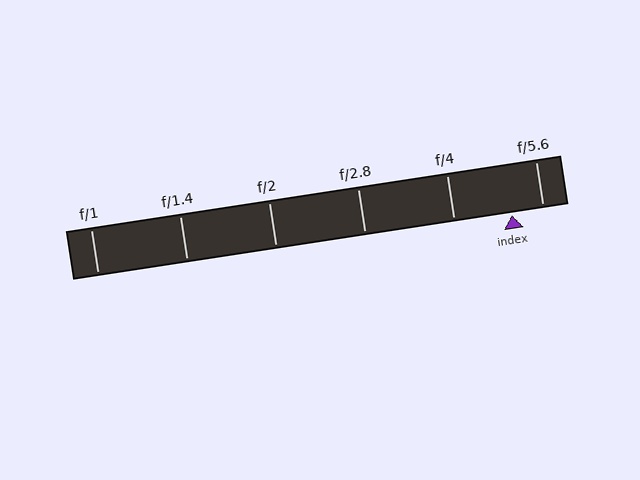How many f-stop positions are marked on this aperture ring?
There are 6 f-stop positions marked.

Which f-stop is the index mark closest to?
The index mark is closest to f/5.6.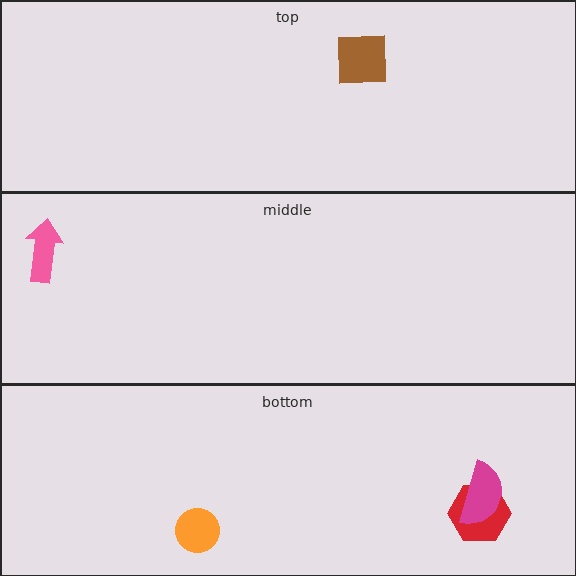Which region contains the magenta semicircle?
The bottom region.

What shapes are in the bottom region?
The orange circle, the red hexagon, the magenta semicircle.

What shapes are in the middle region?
The pink arrow.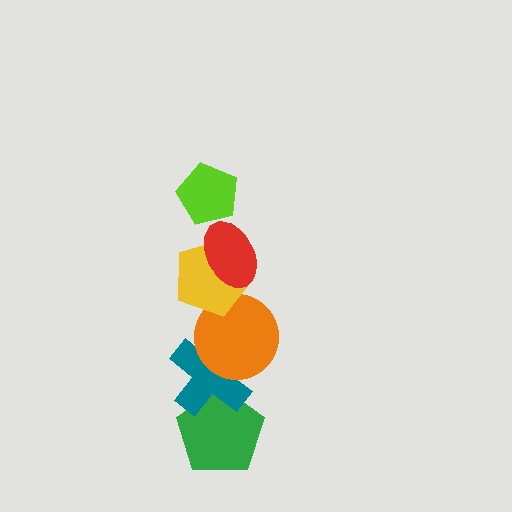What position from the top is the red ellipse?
The red ellipse is 2nd from the top.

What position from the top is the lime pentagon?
The lime pentagon is 1st from the top.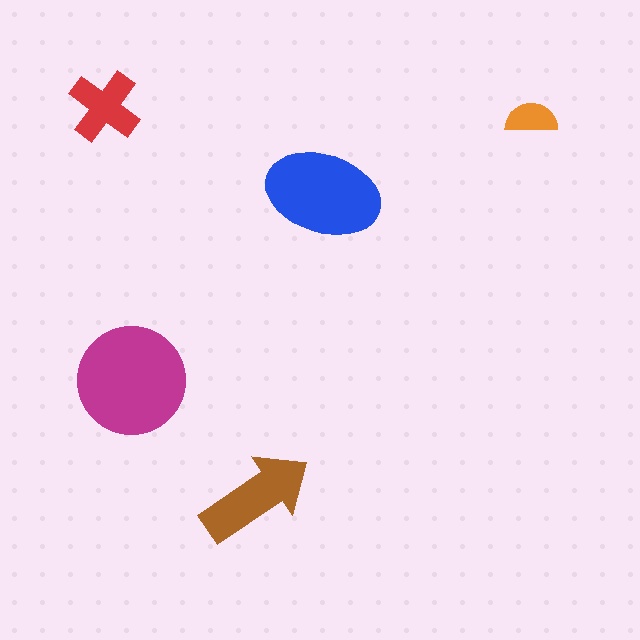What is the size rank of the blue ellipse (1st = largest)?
2nd.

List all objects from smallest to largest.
The orange semicircle, the red cross, the brown arrow, the blue ellipse, the magenta circle.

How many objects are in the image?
There are 5 objects in the image.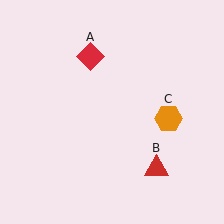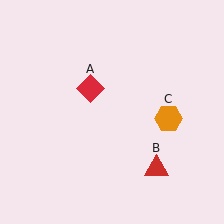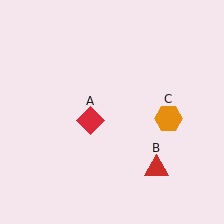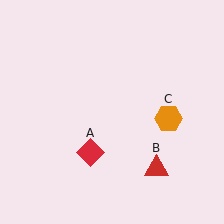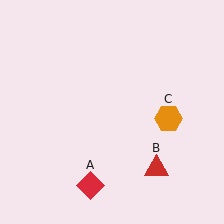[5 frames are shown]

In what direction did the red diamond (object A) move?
The red diamond (object A) moved down.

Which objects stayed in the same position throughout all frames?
Red triangle (object B) and orange hexagon (object C) remained stationary.